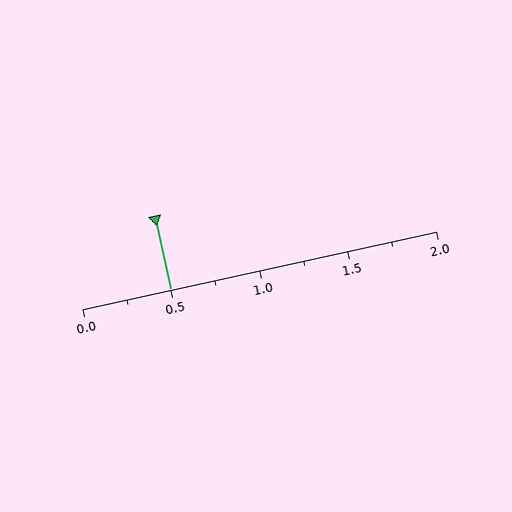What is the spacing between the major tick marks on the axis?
The major ticks are spaced 0.5 apart.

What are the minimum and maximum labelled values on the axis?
The axis runs from 0.0 to 2.0.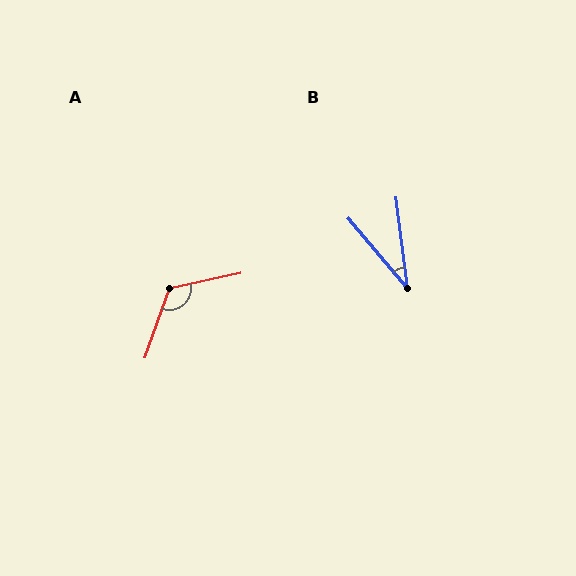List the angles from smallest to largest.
B (33°), A (122°).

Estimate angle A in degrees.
Approximately 122 degrees.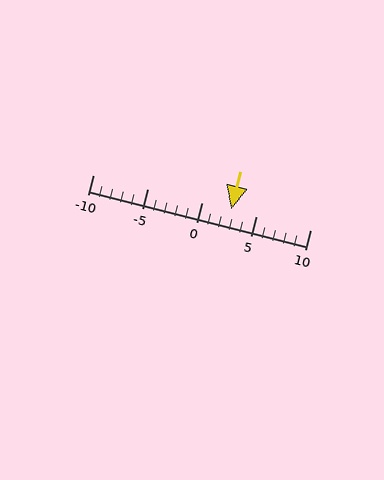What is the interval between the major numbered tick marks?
The major tick marks are spaced 5 units apart.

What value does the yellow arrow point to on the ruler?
The yellow arrow points to approximately 3.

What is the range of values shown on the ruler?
The ruler shows values from -10 to 10.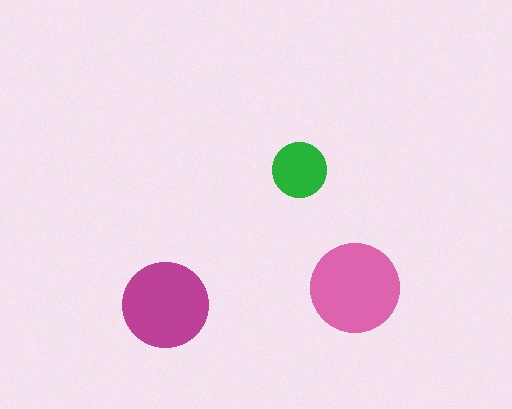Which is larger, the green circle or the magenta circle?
The magenta one.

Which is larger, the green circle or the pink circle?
The pink one.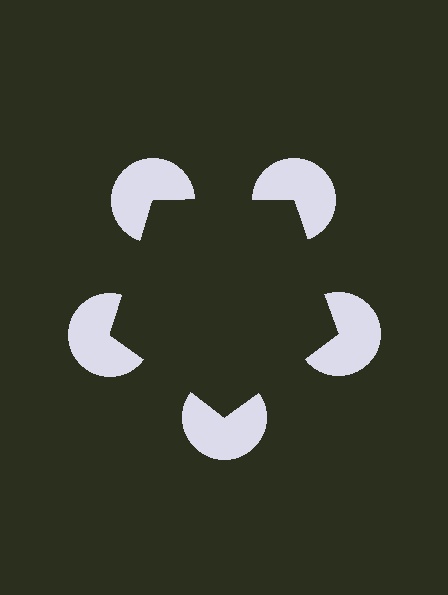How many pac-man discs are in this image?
There are 5 — one at each vertex of the illusory pentagon.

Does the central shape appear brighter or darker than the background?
It typically appears slightly darker than the background, even though no actual brightness change is drawn.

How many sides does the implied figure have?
5 sides.